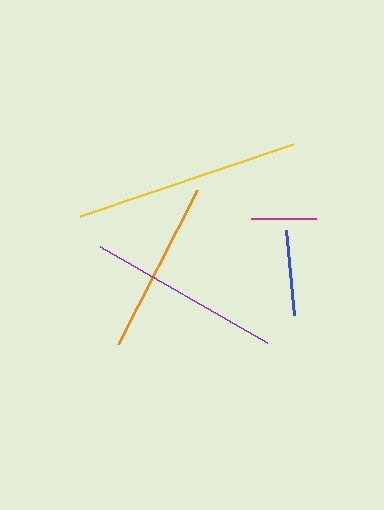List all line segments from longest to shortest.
From longest to shortest: yellow, purple, orange, blue, magenta.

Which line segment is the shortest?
The magenta line is the shortest at approximately 64 pixels.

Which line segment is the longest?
The yellow line is the longest at approximately 224 pixels.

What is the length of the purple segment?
The purple segment is approximately 192 pixels long.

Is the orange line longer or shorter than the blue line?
The orange line is longer than the blue line.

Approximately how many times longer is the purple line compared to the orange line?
The purple line is approximately 1.1 times the length of the orange line.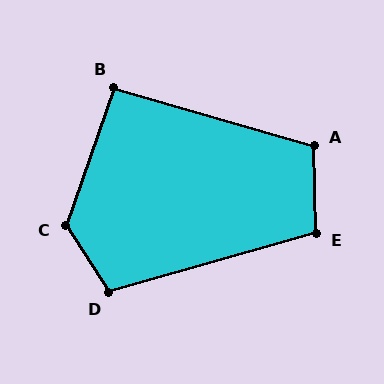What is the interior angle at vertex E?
Approximately 105 degrees (obtuse).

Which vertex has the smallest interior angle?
B, at approximately 93 degrees.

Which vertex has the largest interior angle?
C, at approximately 128 degrees.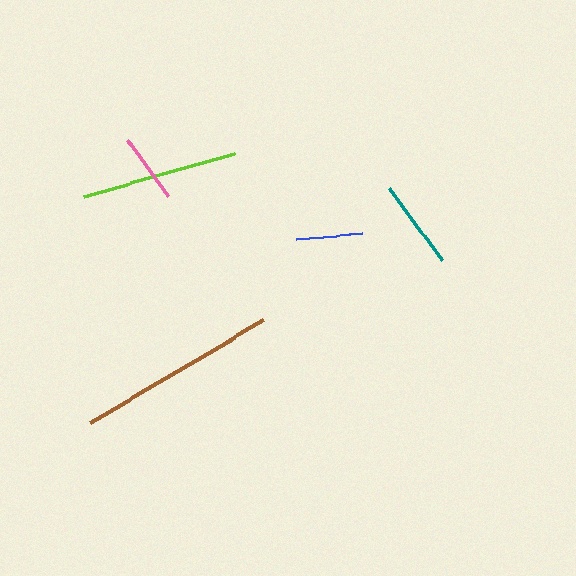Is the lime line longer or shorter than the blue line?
The lime line is longer than the blue line.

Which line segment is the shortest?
The blue line is the shortest at approximately 67 pixels.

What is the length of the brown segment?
The brown segment is approximately 200 pixels long.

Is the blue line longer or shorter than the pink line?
The pink line is longer than the blue line.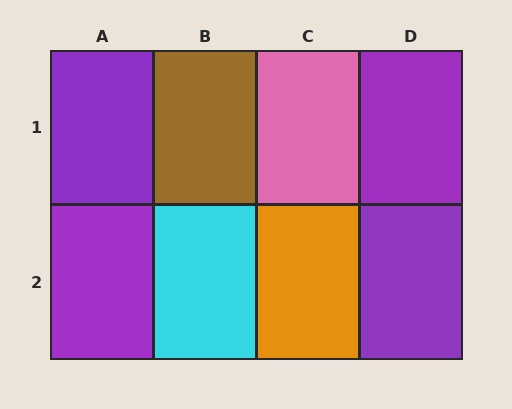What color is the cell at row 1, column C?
Pink.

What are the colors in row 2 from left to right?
Purple, cyan, orange, purple.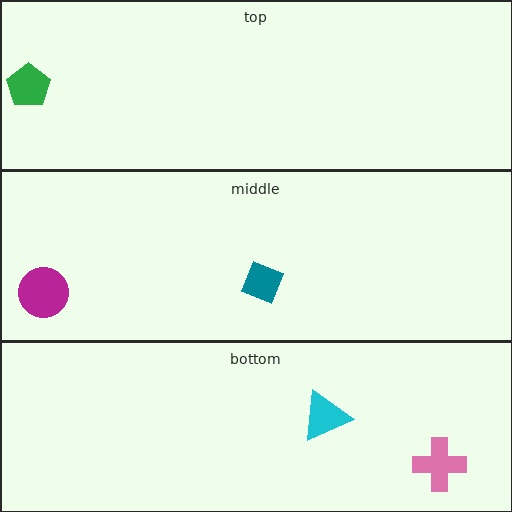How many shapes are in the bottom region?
2.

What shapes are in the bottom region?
The cyan triangle, the pink cross.